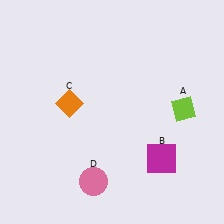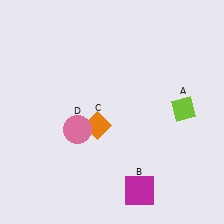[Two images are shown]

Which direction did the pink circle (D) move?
The pink circle (D) moved up.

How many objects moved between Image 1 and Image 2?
3 objects moved between the two images.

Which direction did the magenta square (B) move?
The magenta square (B) moved down.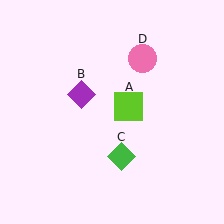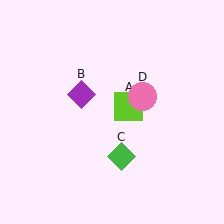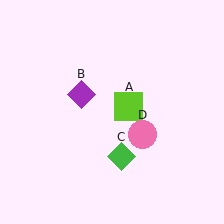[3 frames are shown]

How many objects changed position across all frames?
1 object changed position: pink circle (object D).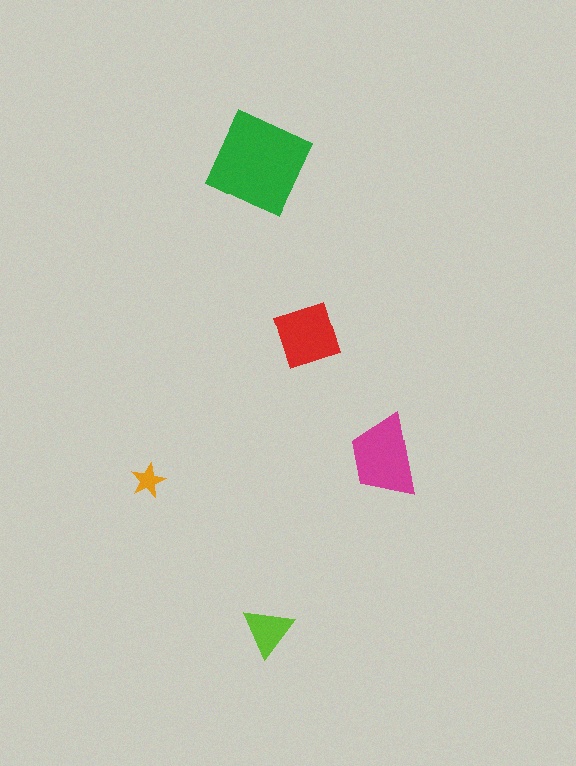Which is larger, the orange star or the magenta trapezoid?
The magenta trapezoid.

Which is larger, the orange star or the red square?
The red square.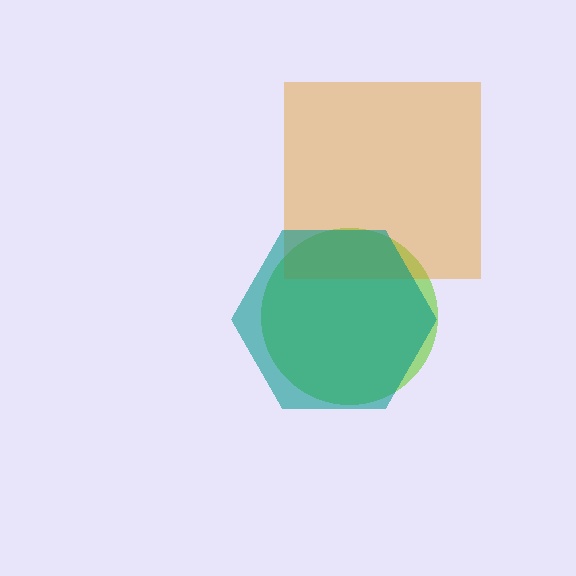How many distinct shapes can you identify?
There are 3 distinct shapes: a lime circle, an orange square, a teal hexagon.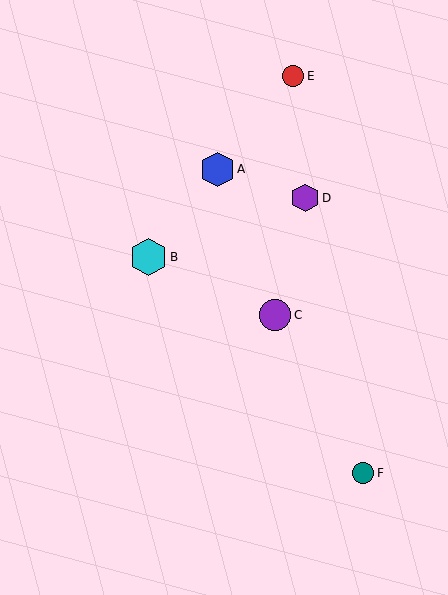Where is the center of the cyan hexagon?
The center of the cyan hexagon is at (149, 257).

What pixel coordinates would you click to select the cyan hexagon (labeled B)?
Click at (149, 257) to select the cyan hexagon B.